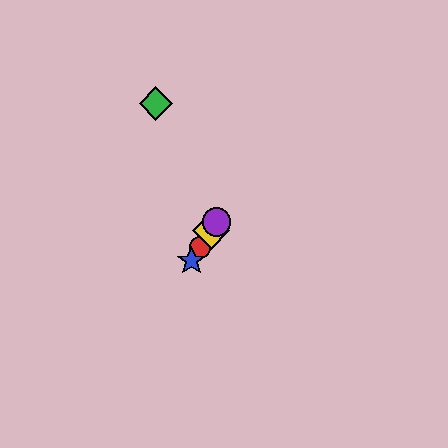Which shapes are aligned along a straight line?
The red circle, the blue star, the yellow diamond, the purple circle are aligned along a straight line.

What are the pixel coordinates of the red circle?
The red circle is at (200, 248).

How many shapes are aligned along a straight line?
4 shapes (the red circle, the blue star, the yellow diamond, the purple circle) are aligned along a straight line.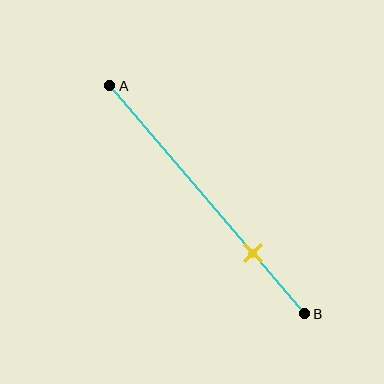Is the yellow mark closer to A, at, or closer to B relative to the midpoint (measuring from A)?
The yellow mark is closer to point B than the midpoint of segment AB.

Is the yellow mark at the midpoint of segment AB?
No, the mark is at about 75% from A, not at the 50% midpoint.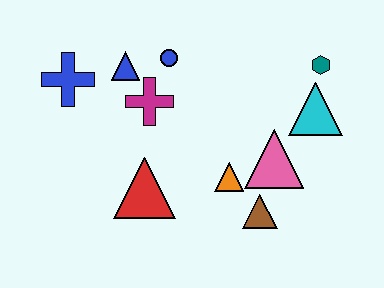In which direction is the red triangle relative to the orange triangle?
The red triangle is to the left of the orange triangle.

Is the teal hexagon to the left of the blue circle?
No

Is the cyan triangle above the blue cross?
No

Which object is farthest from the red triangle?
The teal hexagon is farthest from the red triangle.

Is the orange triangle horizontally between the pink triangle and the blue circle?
Yes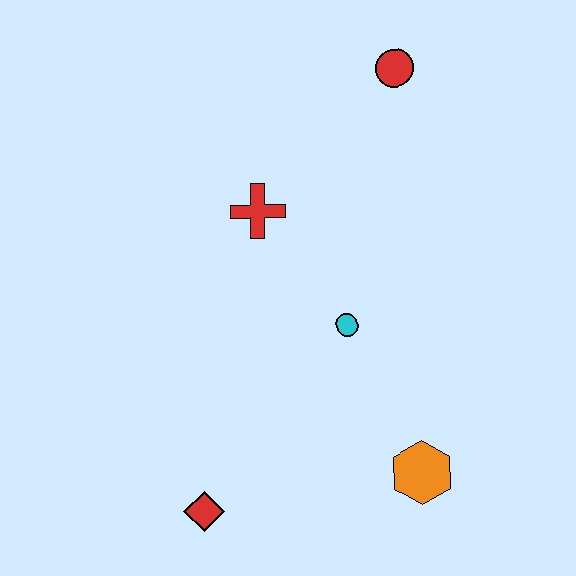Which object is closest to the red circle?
The red cross is closest to the red circle.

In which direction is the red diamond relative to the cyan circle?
The red diamond is below the cyan circle.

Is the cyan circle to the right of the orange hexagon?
No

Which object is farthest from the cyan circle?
The red circle is farthest from the cyan circle.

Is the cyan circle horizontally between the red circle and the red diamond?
Yes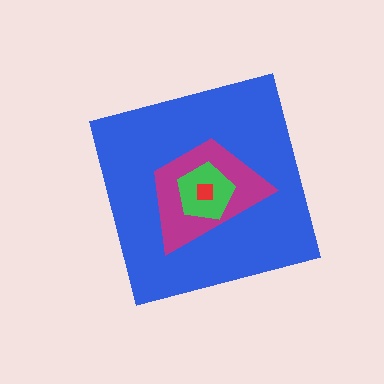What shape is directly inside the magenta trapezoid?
The green pentagon.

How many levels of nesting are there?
4.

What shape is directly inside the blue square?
The magenta trapezoid.